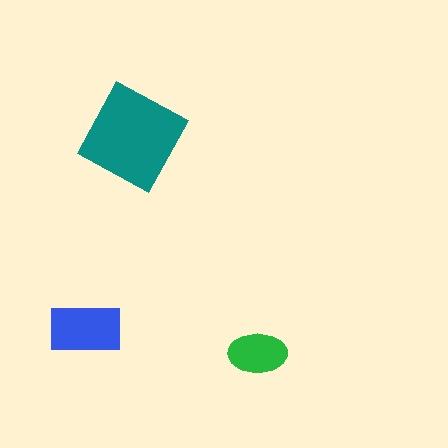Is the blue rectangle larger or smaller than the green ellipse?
Larger.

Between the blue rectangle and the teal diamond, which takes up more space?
The teal diamond.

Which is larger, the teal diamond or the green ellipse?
The teal diamond.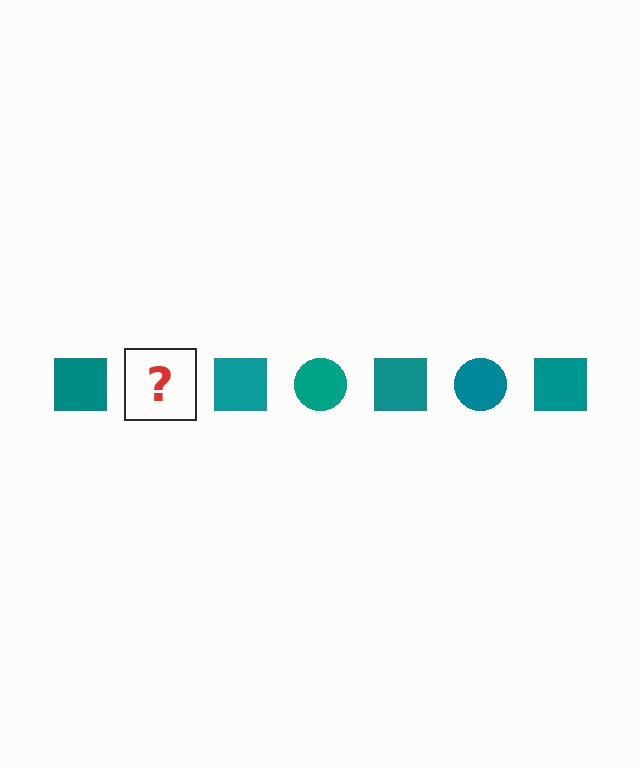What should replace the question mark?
The question mark should be replaced with a teal circle.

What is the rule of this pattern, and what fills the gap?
The rule is that the pattern cycles through square, circle shapes in teal. The gap should be filled with a teal circle.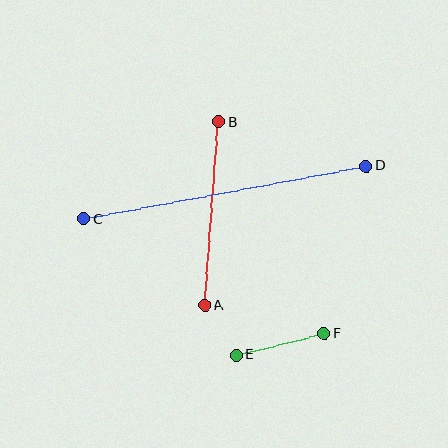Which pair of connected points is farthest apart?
Points C and D are farthest apart.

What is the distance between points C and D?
The distance is approximately 288 pixels.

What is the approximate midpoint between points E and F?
The midpoint is at approximately (280, 344) pixels.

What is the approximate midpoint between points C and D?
The midpoint is at approximately (225, 192) pixels.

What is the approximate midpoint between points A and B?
The midpoint is at approximately (212, 214) pixels.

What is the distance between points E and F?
The distance is approximately 91 pixels.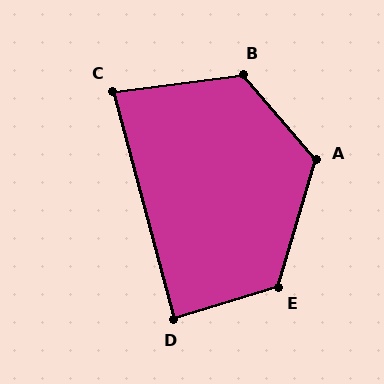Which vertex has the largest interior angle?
E, at approximately 124 degrees.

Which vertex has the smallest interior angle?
C, at approximately 83 degrees.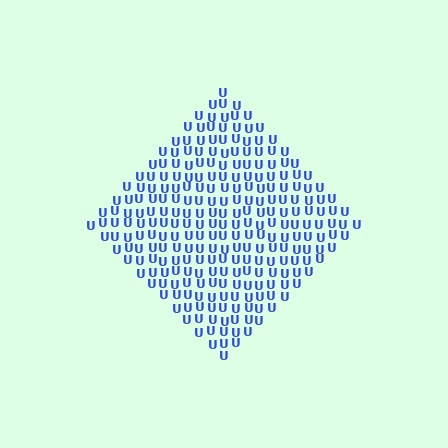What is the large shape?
The large shape is a diamond.